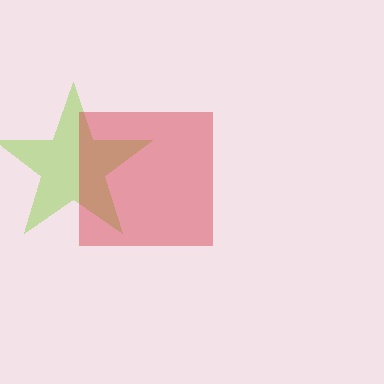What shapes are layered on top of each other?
The layered shapes are: a lime star, a red square.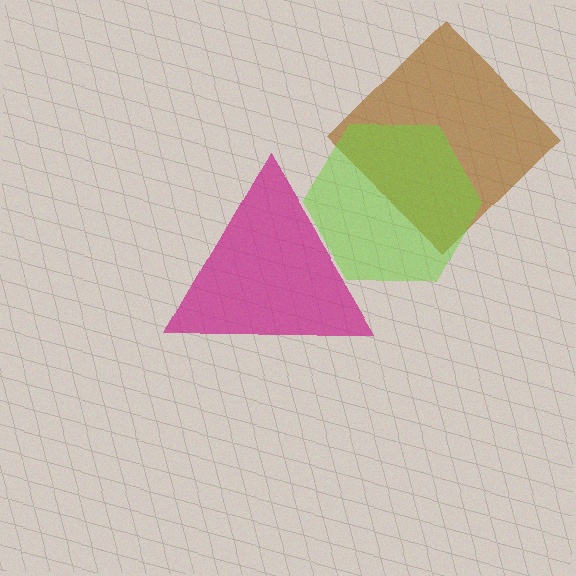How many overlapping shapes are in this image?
There are 3 overlapping shapes in the image.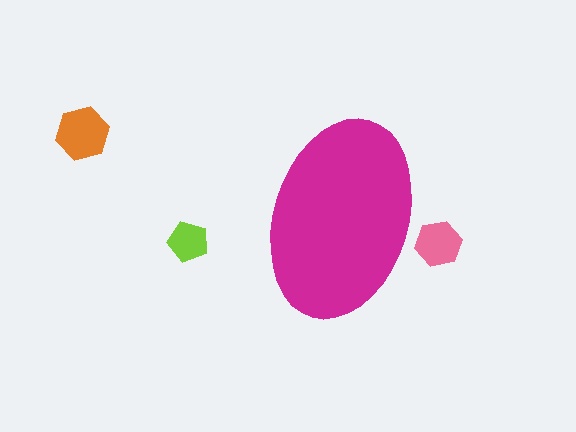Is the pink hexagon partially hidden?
Yes, the pink hexagon is partially hidden behind the magenta ellipse.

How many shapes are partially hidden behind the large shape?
1 shape is partially hidden.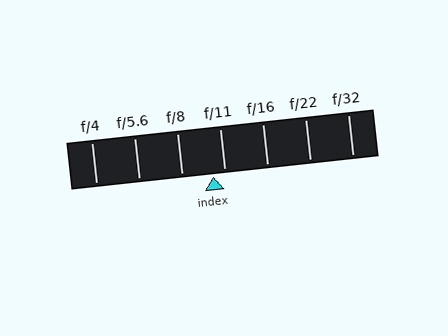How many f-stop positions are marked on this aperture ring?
There are 7 f-stop positions marked.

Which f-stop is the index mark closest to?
The index mark is closest to f/11.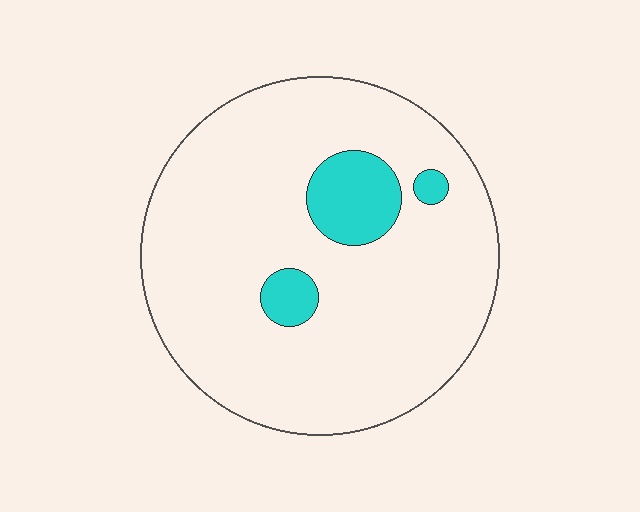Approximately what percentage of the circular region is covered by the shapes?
Approximately 10%.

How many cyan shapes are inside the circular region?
3.